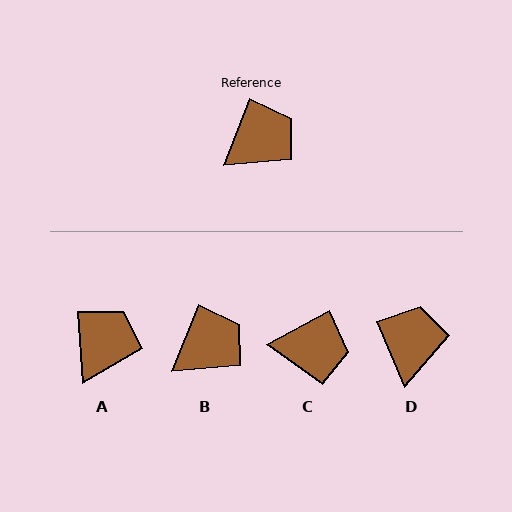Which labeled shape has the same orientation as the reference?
B.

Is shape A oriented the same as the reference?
No, it is off by about 25 degrees.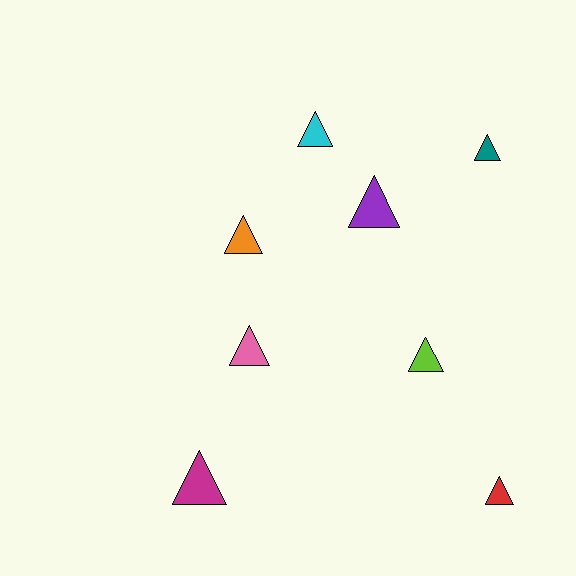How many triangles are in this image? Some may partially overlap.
There are 8 triangles.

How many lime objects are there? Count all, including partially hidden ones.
There is 1 lime object.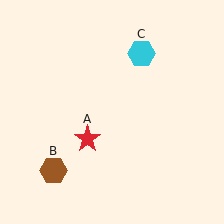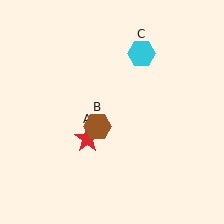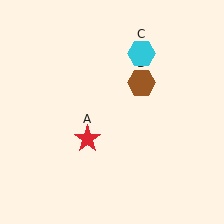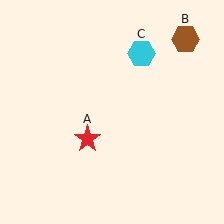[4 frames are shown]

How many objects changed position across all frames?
1 object changed position: brown hexagon (object B).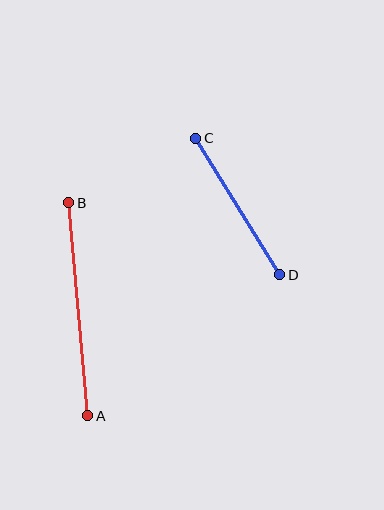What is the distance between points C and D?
The distance is approximately 160 pixels.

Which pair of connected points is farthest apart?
Points A and B are farthest apart.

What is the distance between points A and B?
The distance is approximately 213 pixels.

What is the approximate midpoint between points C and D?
The midpoint is at approximately (238, 206) pixels.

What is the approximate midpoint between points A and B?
The midpoint is at approximately (78, 309) pixels.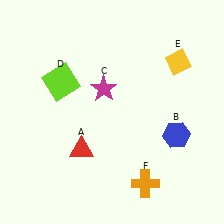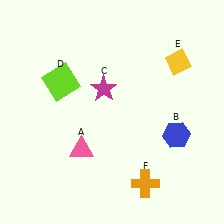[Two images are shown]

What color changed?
The triangle (A) changed from red in Image 1 to pink in Image 2.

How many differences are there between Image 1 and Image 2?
There is 1 difference between the two images.